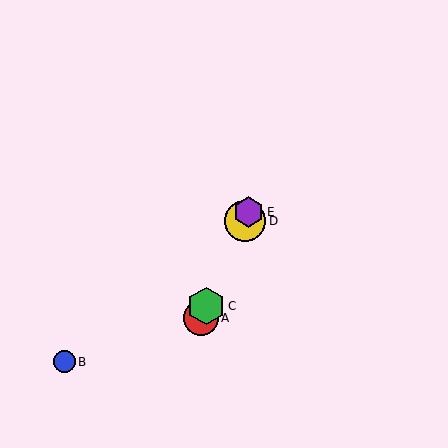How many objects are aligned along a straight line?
4 objects (A, C, D, E) are aligned along a straight line.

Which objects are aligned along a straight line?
Objects A, C, D, E are aligned along a straight line.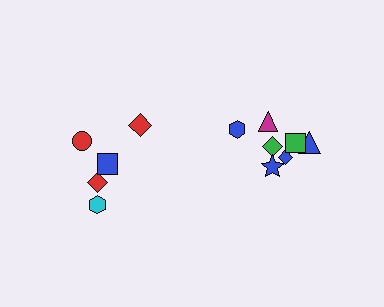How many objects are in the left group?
There are 5 objects.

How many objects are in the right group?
There are 7 objects.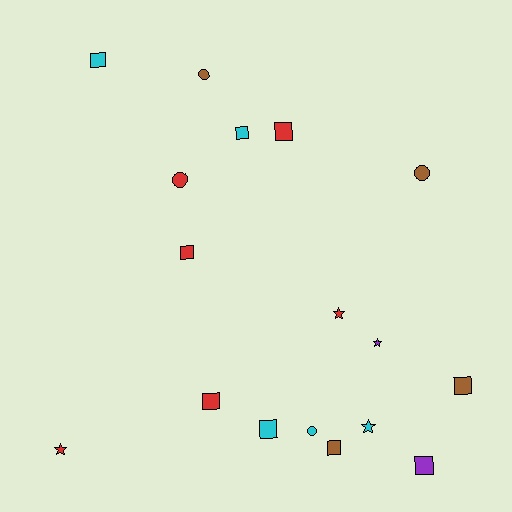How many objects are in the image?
There are 17 objects.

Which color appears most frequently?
Red, with 6 objects.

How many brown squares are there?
There are 2 brown squares.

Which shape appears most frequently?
Square, with 9 objects.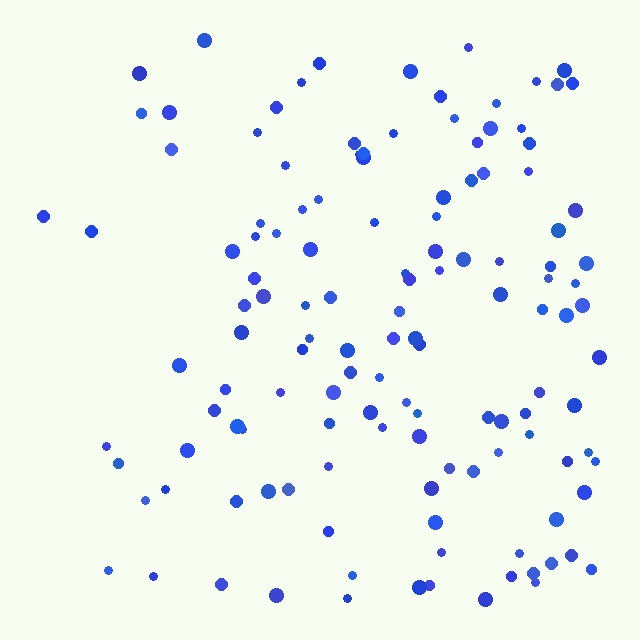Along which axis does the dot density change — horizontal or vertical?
Horizontal.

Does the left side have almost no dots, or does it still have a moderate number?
Still a moderate number, just noticeably fewer than the right.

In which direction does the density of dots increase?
From left to right, with the right side densest.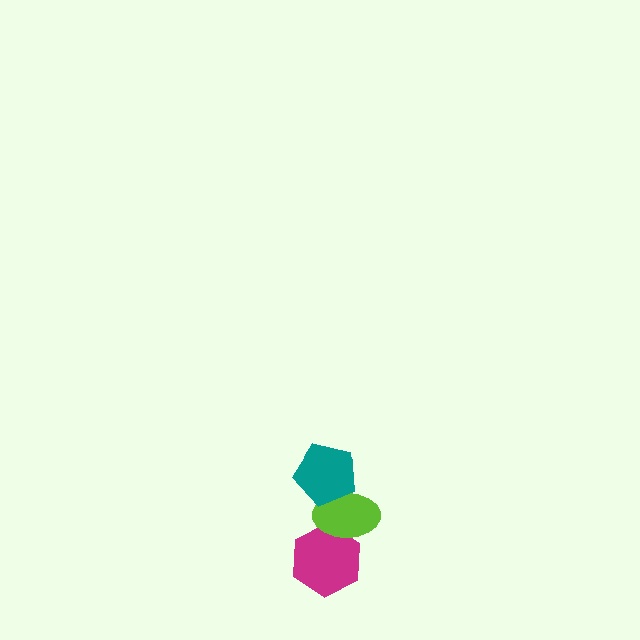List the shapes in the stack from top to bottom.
From top to bottom: the teal pentagon, the lime ellipse, the magenta hexagon.